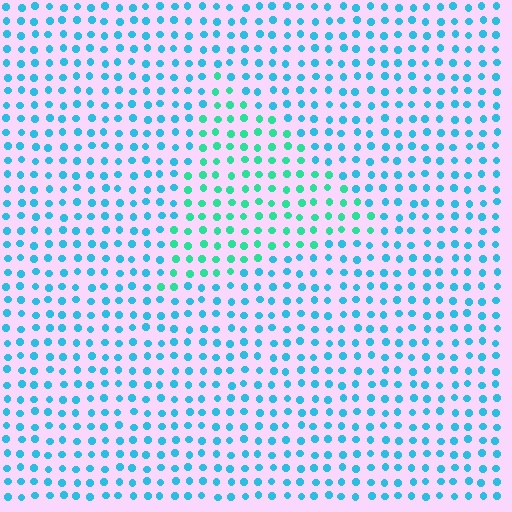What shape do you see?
I see a triangle.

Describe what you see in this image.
The image is filled with small cyan elements in a uniform arrangement. A triangle-shaped region is visible where the elements are tinted to a slightly different hue, forming a subtle color boundary.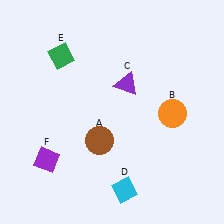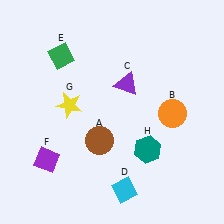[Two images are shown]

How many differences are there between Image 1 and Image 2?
There are 2 differences between the two images.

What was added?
A yellow star (G), a teal hexagon (H) were added in Image 2.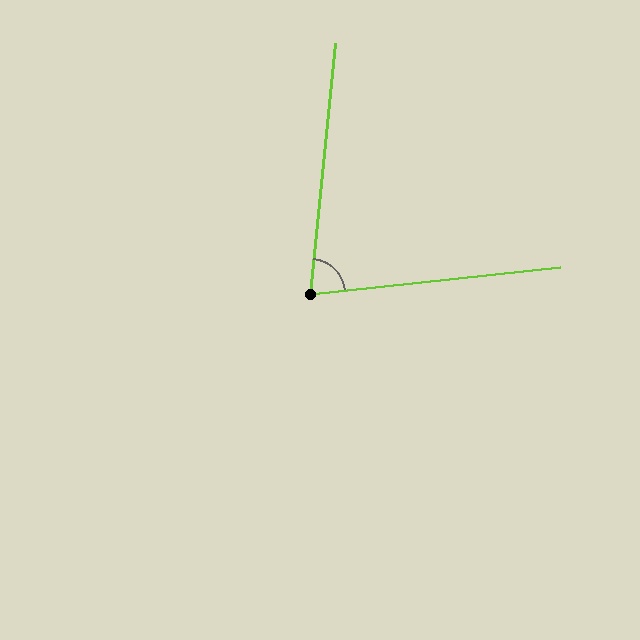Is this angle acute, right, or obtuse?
It is acute.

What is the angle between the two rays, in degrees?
Approximately 78 degrees.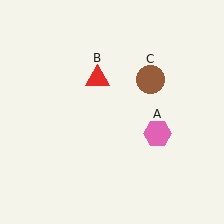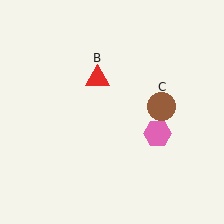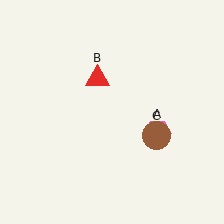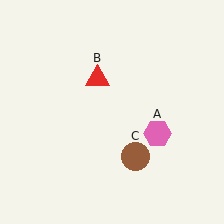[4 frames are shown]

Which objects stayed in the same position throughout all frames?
Pink hexagon (object A) and red triangle (object B) remained stationary.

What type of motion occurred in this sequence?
The brown circle (object C) rotated clockwise around the center of the scene.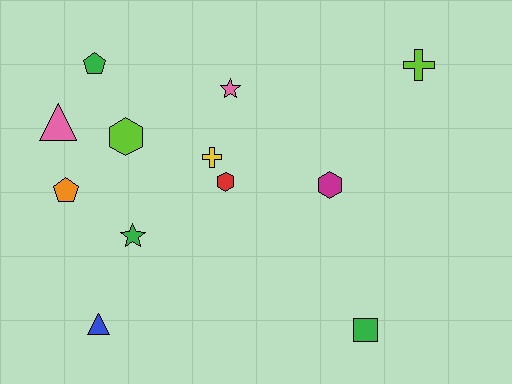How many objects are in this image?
There are 12 objects.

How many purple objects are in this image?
There are no purple objects.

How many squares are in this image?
There is 1 square.